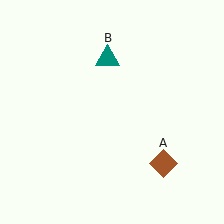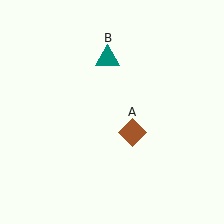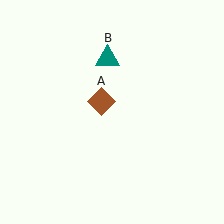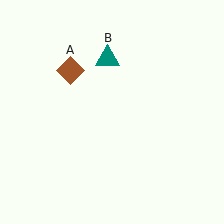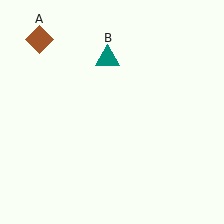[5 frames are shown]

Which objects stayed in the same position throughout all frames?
Teal triangle (object B) remained stationary.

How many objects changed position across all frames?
1 object changed position: brown diamond (object A).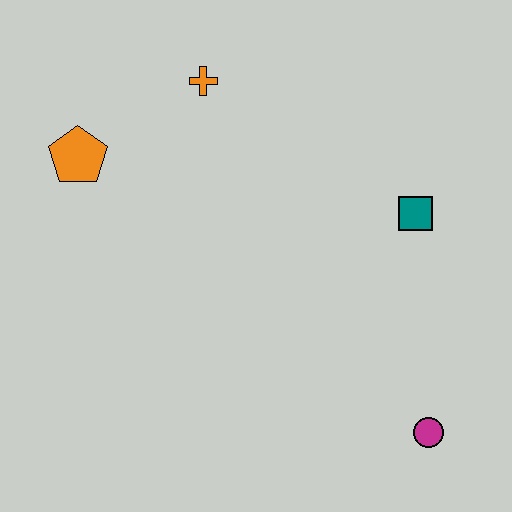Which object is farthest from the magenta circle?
The orange pentagon is farthest from the magenta circle.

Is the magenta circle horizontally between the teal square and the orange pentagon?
No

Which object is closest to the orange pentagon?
The orange cross is closest to the orange pentagon.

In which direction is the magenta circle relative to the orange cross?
The magenta circle is below the orange cross.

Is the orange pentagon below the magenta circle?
No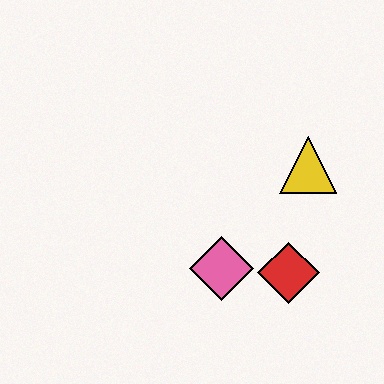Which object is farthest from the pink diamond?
The yellow triangle is farthest from the pink diamond.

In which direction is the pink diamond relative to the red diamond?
The pink diamond is to the left of the red diamond.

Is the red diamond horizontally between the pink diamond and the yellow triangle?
Yes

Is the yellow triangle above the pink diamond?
Yes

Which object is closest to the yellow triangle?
The red diamond is closest to the yellow triangle.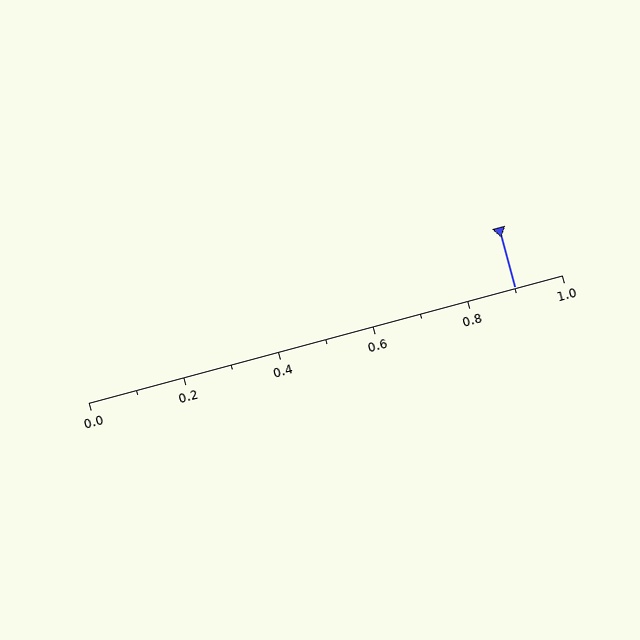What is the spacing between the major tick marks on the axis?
The major ticks are spaced 0.2 apart.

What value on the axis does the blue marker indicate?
The marker indicates approximately 0.9.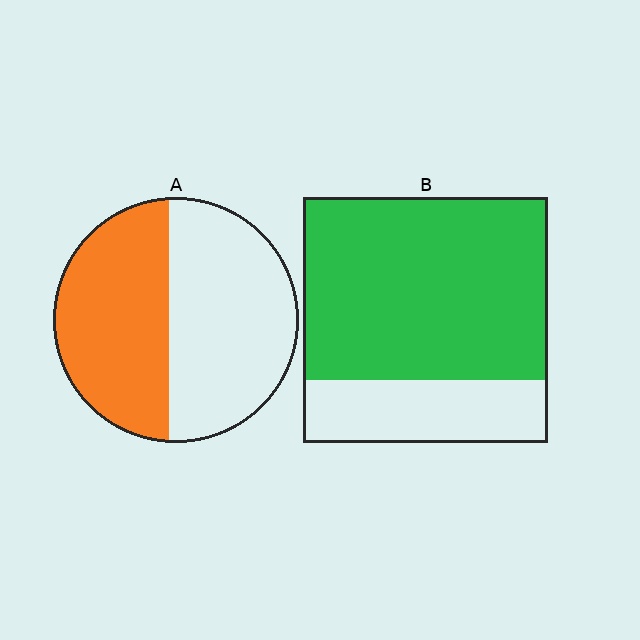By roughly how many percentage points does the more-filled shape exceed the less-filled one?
By roughly 30 percentage points (B over A).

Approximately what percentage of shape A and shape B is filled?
A is approximately 45% and B is approximately 75%.